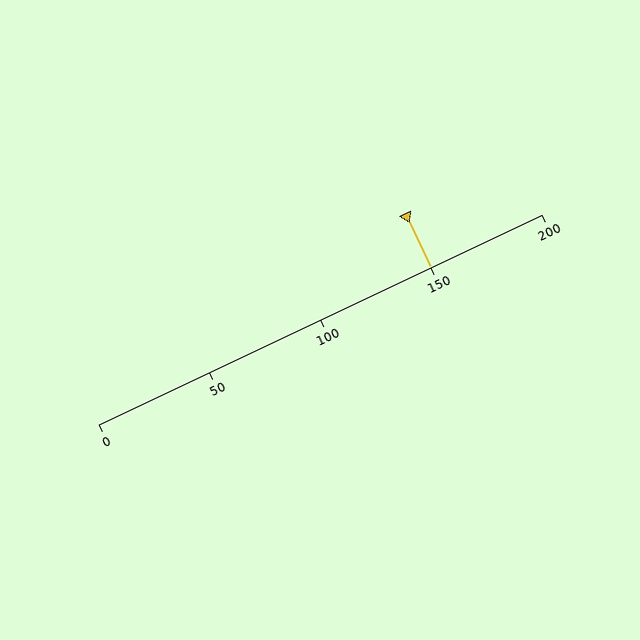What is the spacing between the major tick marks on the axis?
The major ticks are spaced 50 apart.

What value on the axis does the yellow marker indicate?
The marker indicates approximately 150.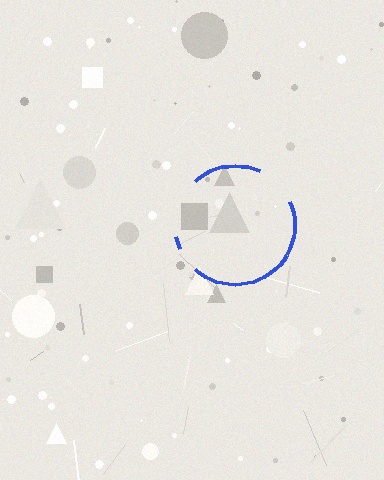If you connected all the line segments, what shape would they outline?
They would outline a circle.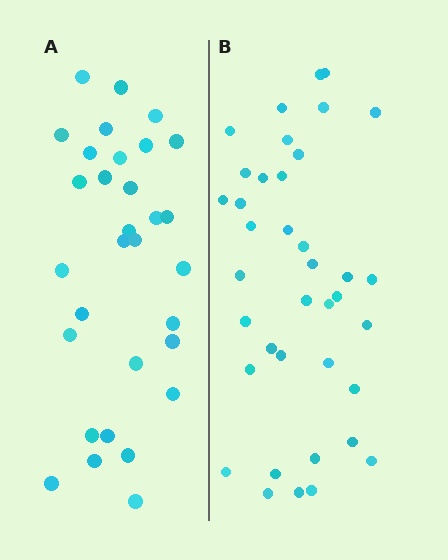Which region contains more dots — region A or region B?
Region B (the right region) has more dots.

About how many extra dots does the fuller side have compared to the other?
Region B has roughly 8 or so more dots than region A.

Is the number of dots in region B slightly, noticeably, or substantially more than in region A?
Region B has only slightly more — the two regions are fairly close. The ratio is roughly 1.2 to 1.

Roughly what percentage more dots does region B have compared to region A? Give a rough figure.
About 25% more.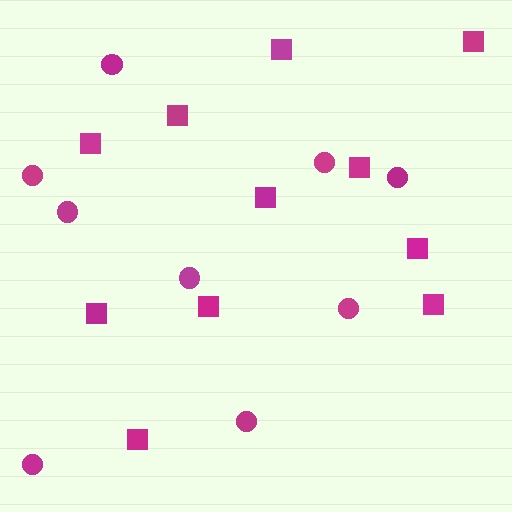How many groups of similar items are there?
There are 2 groups: one group of circles (9) and one group of squares (11).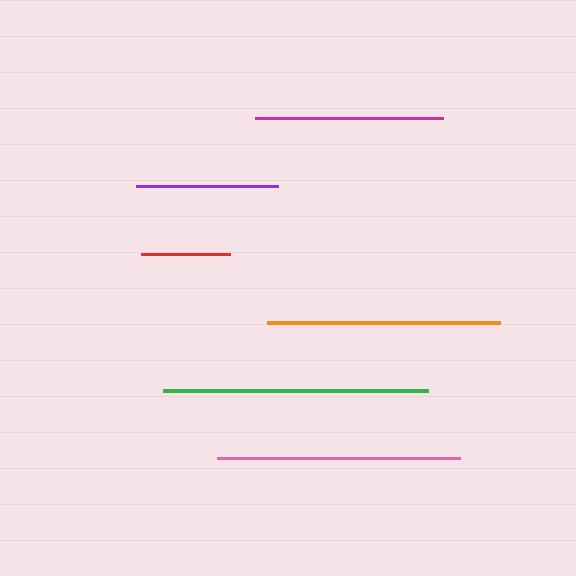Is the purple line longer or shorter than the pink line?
The pink line is longer than the purple line.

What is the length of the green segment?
The green segment is approximately 265 pixels long.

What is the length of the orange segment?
The orange segment is approximately 233 pixels long.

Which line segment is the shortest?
The red line is the shortest at approximately 89 pixels.